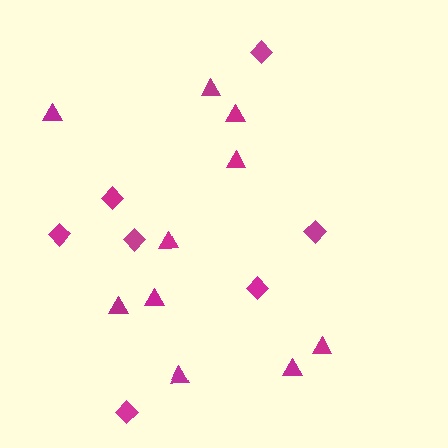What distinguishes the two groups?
There are 2 groups: one group of triangles (10) and one group of diamonds (7).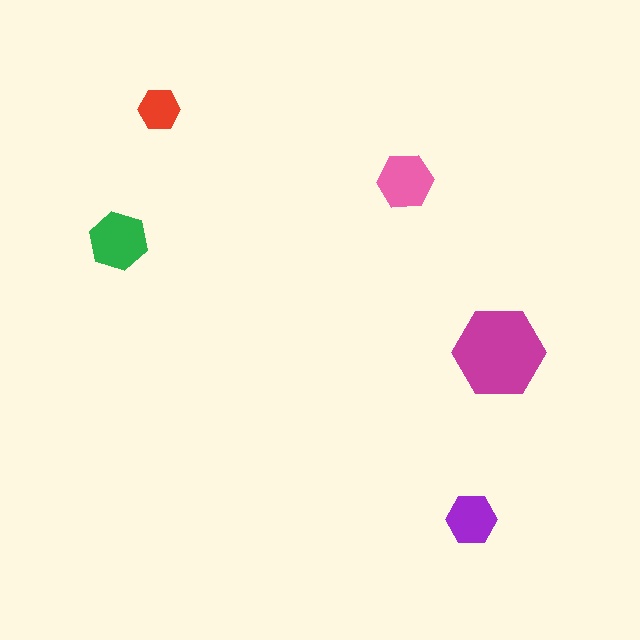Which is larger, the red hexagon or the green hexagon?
The green one.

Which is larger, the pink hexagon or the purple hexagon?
The pink one.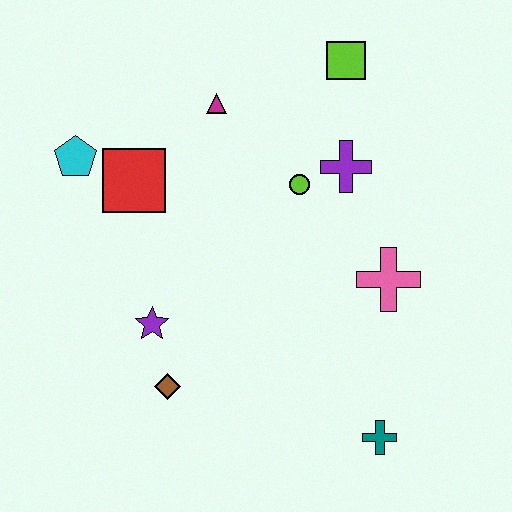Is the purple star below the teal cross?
No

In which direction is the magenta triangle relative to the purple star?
The magenta triangle is above the purple star.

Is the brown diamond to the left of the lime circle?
Yes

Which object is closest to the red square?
The cyan pentagon is closest to the red square.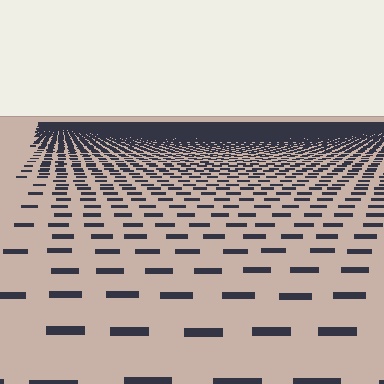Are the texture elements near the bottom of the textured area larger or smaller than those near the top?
Larger. Near the bottom, elements are closer to the viewer and appear at a bigger on-screen size.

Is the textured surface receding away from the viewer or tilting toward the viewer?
The surface is receding away from the viewer. Texture elements get smaller and denser toward the top.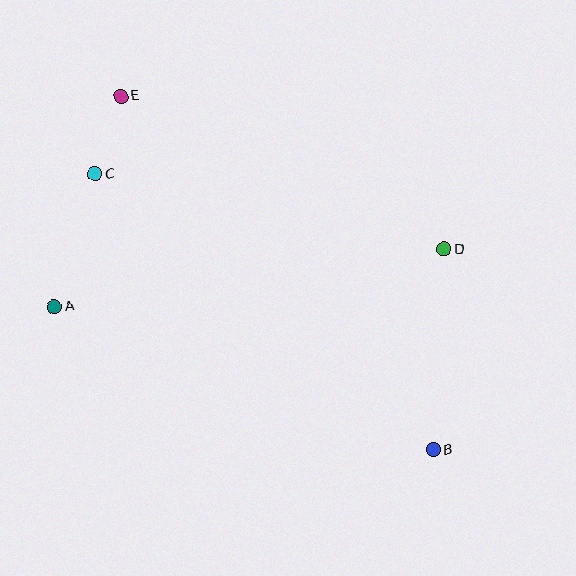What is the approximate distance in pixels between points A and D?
The distance between A and D is approximately 394 pixels.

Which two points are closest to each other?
Points C and E are closest to each other.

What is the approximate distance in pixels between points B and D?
The distance between B and D is approximately 201 pixels.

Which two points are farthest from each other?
Points B and E are farthest from each other.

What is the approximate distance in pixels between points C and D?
The distance between C and D is approximately 357 pixels.